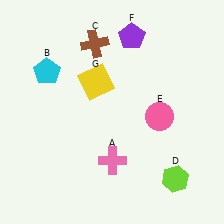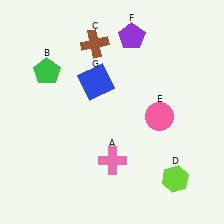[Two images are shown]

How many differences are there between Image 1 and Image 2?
There are 2 differences between the two images.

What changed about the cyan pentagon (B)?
In Image 1, B is cyan. In Image 2, it changed to green.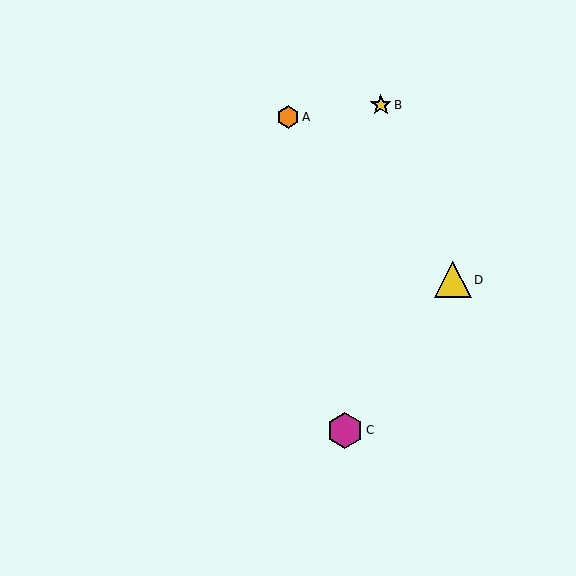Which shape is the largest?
The yellow triangle (labeled D) is the largest.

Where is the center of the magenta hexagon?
The center of the magenta hexagon is at (345, 430).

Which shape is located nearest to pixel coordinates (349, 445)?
The magenta hexagon (labeled C) at (345, 430) is nearest to that location.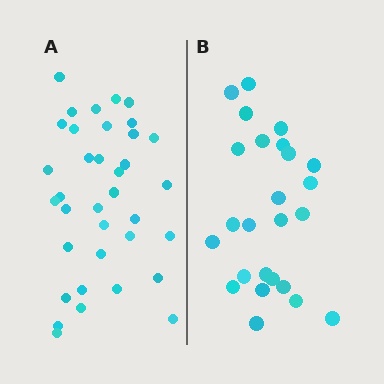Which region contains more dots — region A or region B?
Region A (the left region) has more dots.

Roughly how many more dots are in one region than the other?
Region A has roughly 12 or so more dots than region B.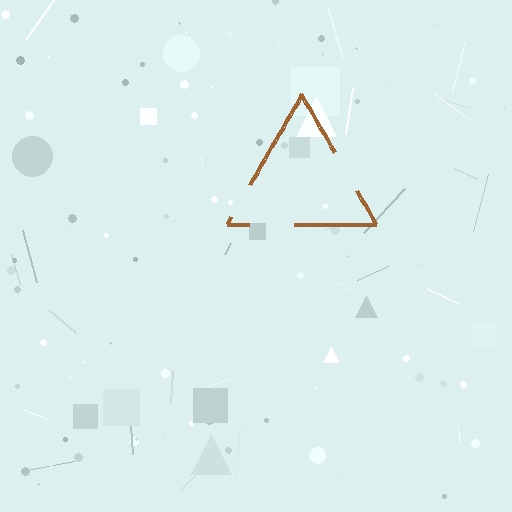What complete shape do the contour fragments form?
The contour fragments form a triangle.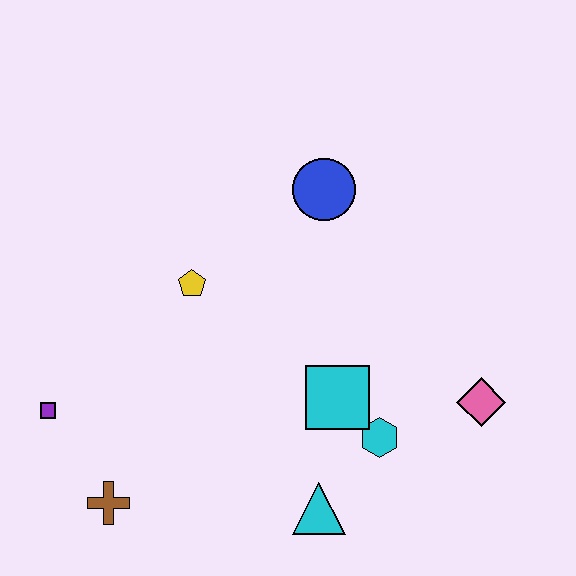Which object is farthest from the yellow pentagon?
The pink diamond is farthest from the yellow pentagon.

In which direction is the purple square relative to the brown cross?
The purple square is above the brown cross.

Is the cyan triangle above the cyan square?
No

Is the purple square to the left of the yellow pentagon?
Yes